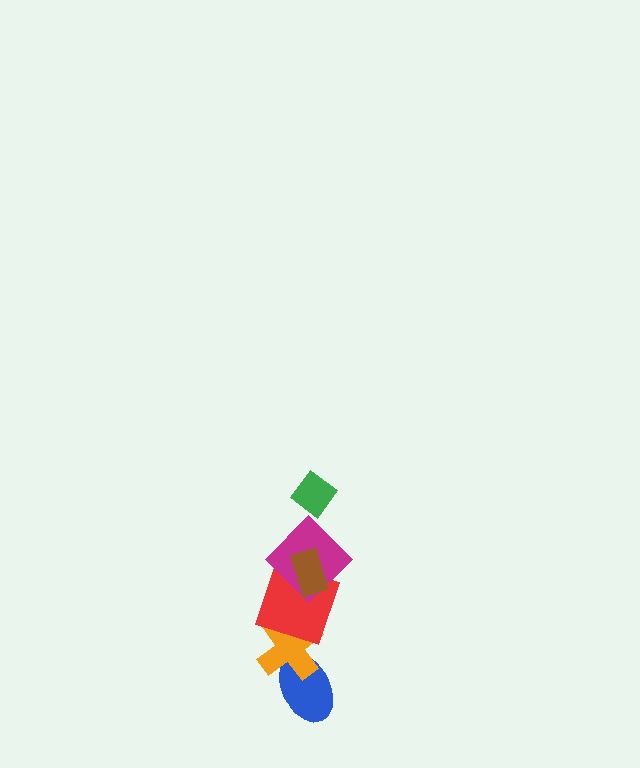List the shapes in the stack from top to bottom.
From top to bottom: the green diamond, the brown rectangle, the magenta diamond, the red square, the orange cross, the blue ellipse.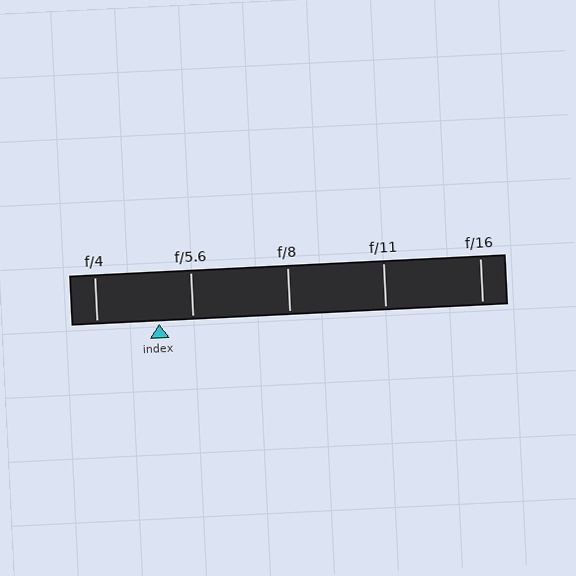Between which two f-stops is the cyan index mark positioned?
The index mark is between f/4 and f/5.6.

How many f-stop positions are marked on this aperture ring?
There are 5 f-stop positions marked.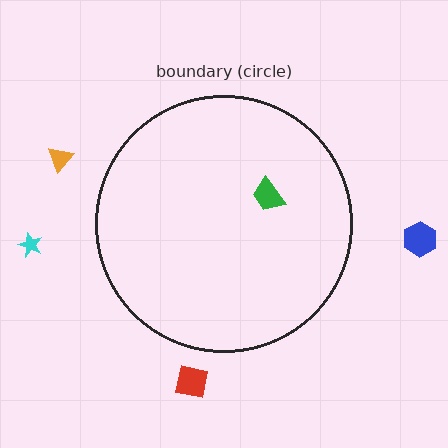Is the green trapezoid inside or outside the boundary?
Inside.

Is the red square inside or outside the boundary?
Outside.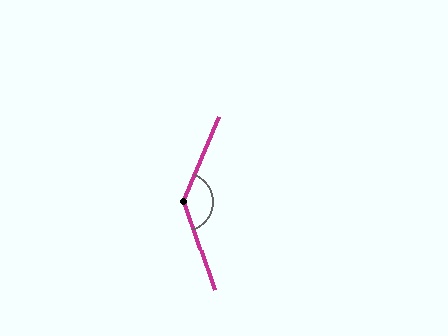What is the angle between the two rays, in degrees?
Approximately 139 degrees.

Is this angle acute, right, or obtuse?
It is obtuse.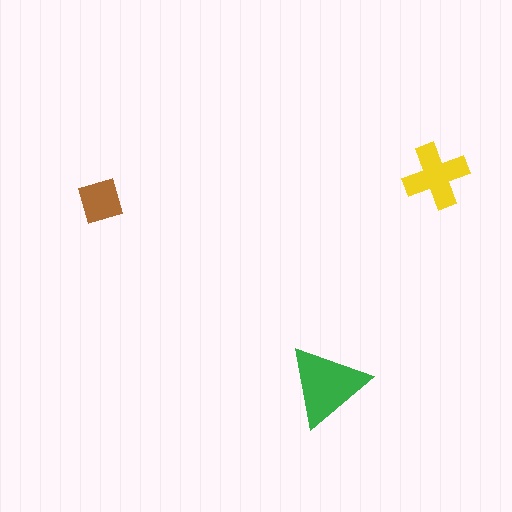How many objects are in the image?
There are 3 objects in the image.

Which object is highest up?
The yellow cross is topmost.